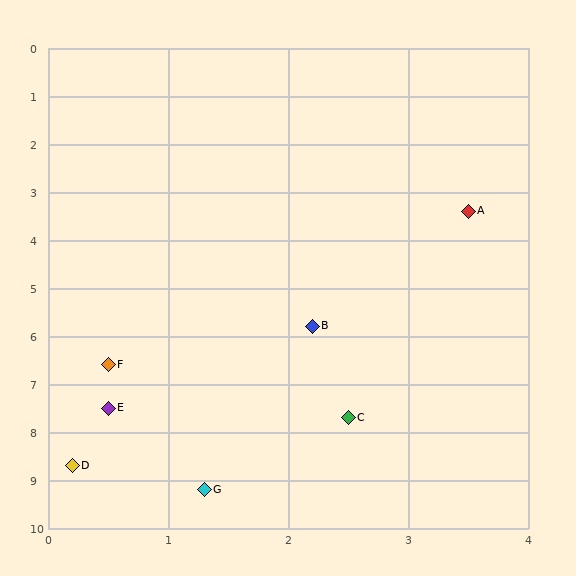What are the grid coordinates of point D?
Point D is at approximately (0.2, 8.7).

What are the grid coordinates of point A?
Point A is at approximately (3.5, 3.4).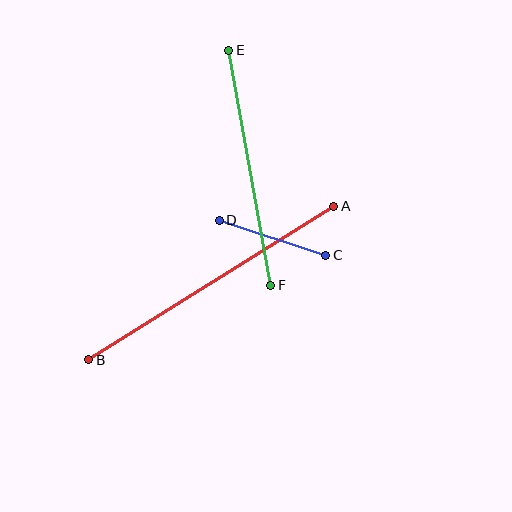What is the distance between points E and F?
The distance is approximately 239 pixels.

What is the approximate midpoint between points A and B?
The midpoint is at approximately (211, 283) pixels.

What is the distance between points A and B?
The distance is approximately 289 pixels.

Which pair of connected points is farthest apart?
Points A and B are farthest apart.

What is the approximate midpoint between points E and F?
The midpoint is at approximately (250, 168) pixels.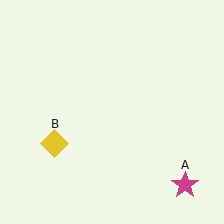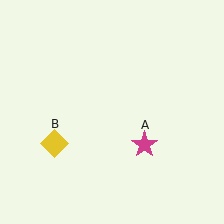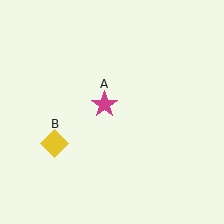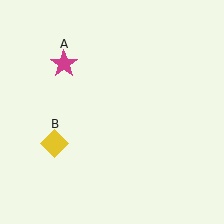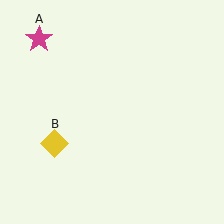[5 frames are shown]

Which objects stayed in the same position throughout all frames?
Yellow diamond (object B) remained stationary.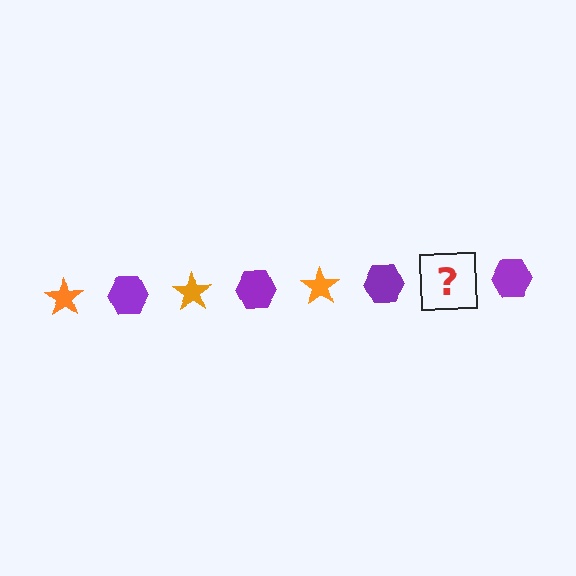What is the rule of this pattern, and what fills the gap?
The rule is that the pattern alternates between orange star and purple hexagon. The gap should be filled with an orange star.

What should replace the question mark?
The question mark should be replaced with an orange star.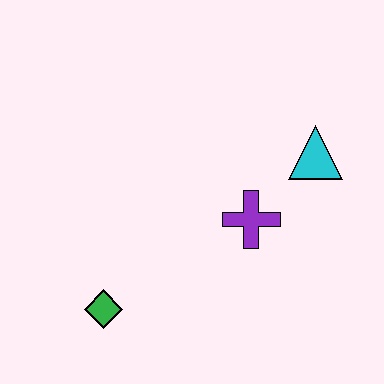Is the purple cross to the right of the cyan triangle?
No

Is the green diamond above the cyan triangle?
No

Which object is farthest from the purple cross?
The green diamond is farthest from the purple cross.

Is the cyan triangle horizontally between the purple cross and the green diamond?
No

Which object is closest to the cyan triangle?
The purple cross is closest to the cyan triangle.